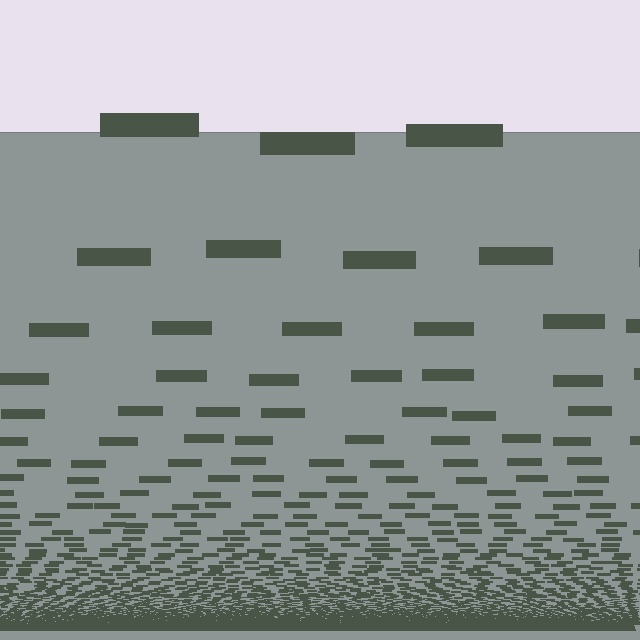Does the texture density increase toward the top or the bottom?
Density increases toward the bottom.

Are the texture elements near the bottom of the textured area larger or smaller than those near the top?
Smaller. The gradient is inverted — elements near the bottom are smaller and denser.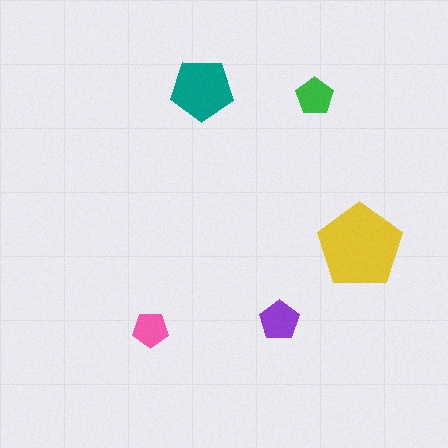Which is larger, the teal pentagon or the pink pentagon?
The teal one.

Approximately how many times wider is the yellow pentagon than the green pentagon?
About 2.5 times wider.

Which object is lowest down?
The pink pentagon is bottommost.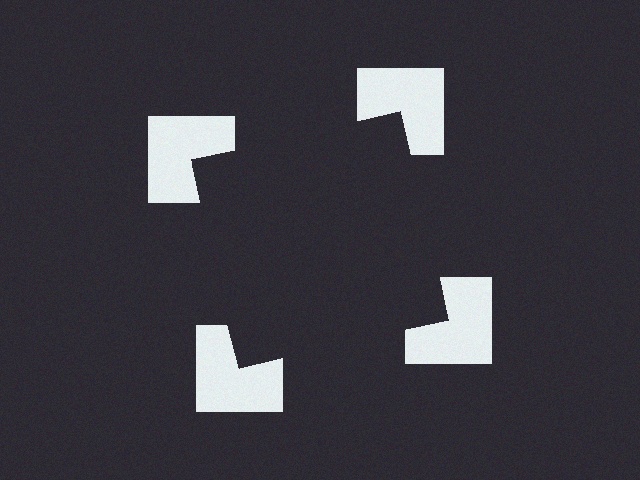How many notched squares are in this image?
There are 4 — one at each vertex of the illusory square.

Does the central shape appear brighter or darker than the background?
It typically appears slightly darker than the background, even though no actual brightness change is drawn.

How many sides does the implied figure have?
4 sides.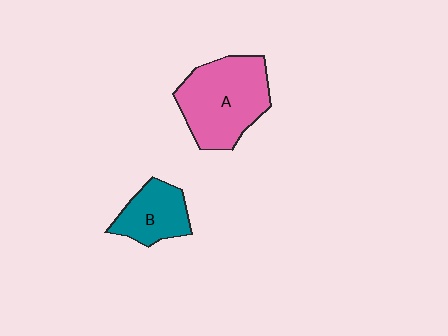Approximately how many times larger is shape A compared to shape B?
Approximately 1.8 times.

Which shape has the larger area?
Shape A (pink).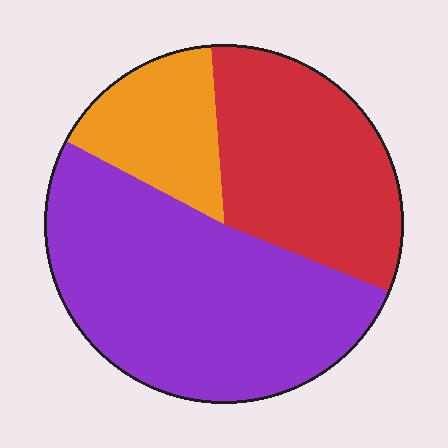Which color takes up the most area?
Purple, at roughly 50%.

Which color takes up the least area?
Orange, at roughly 15%.